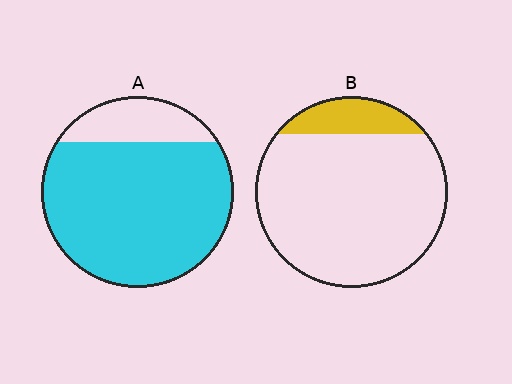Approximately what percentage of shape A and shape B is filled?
A is approximately 80% and B is approximately 15%.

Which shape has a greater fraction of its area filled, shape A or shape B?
Shape A.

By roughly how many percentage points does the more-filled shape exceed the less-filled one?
By roughly 70 percentage points (A over B).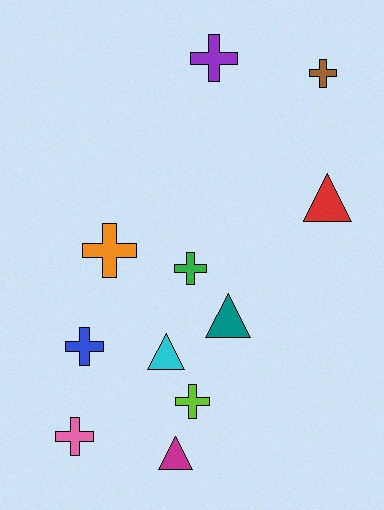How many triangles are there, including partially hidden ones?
There are 4 triangles.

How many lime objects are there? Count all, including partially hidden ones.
There is 1 lime object.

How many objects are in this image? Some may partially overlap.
There are 11 objects.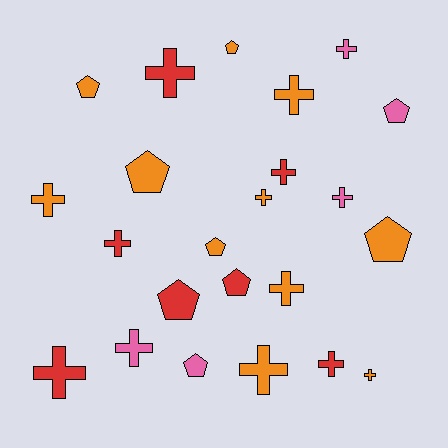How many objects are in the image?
There are 23 objects.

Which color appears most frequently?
Orange, with 11 objects.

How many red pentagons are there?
There are 2 red pentagons.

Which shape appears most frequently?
Cross, with 14 objects.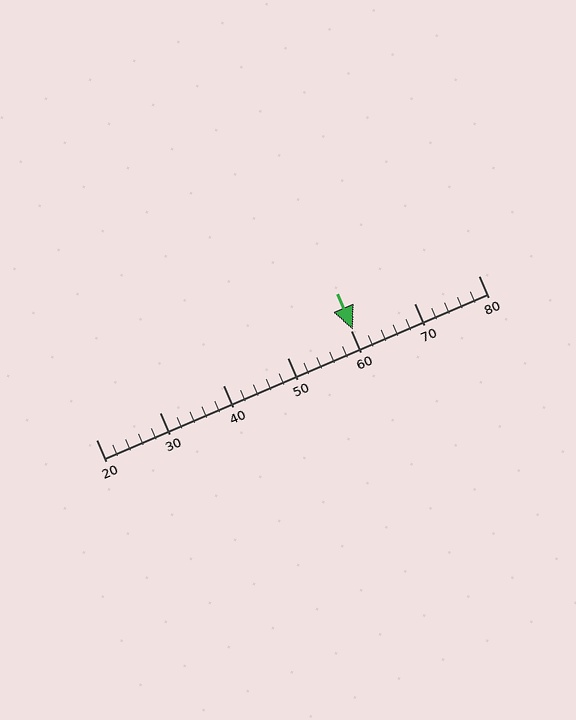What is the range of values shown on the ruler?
The ruler shows values from 20 to 80.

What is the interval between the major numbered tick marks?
The major tick marks are spaced 10 units apart.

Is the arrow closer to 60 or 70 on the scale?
The arrow is closer to 60.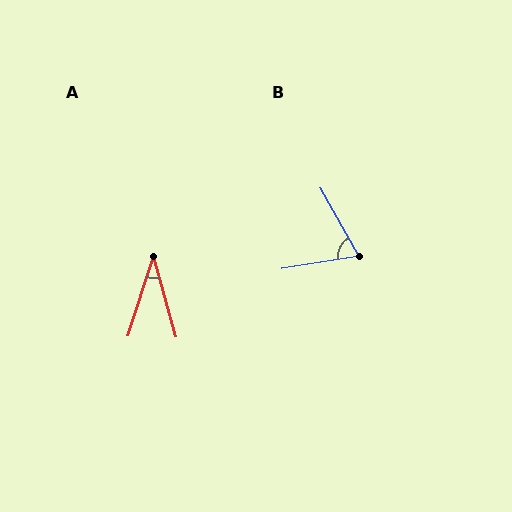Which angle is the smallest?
A, at approximately 33 degrees.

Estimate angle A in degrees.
Approximately 33 degrees.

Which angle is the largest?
B, at approximately 70 degrees.